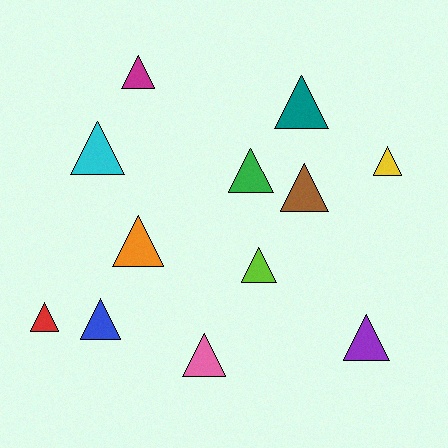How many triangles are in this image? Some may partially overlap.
There are 12 triangles.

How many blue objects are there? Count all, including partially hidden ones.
There is 1 blue object.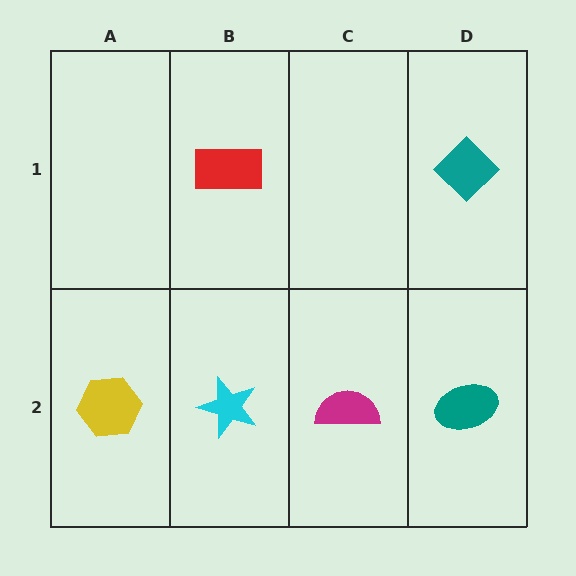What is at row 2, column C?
A magenta semicircle.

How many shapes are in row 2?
4 shapes.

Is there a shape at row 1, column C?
No, that cell is empty.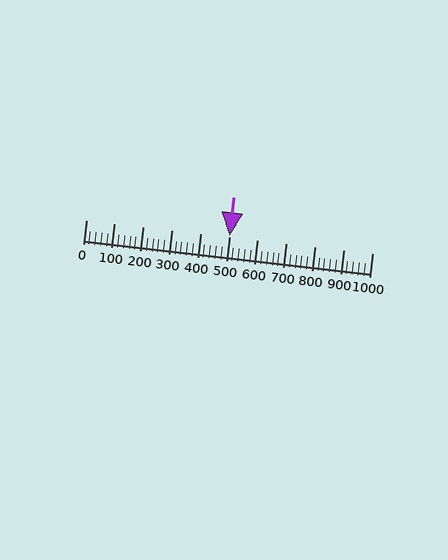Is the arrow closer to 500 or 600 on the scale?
The arrow is closer to 500.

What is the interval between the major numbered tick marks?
The major tick marks are spaced 100 units apart.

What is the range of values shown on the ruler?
The ruler shows values from 0 to 1000.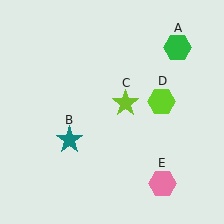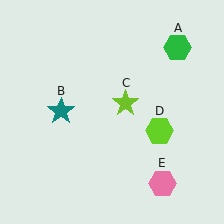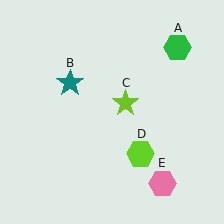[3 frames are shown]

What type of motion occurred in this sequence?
The teal star (object B), lime hexagon (object D) rotated clockwise around the center of the scene.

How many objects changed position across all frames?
2 objects changed position: teal star (object B), lime hexagon (object D).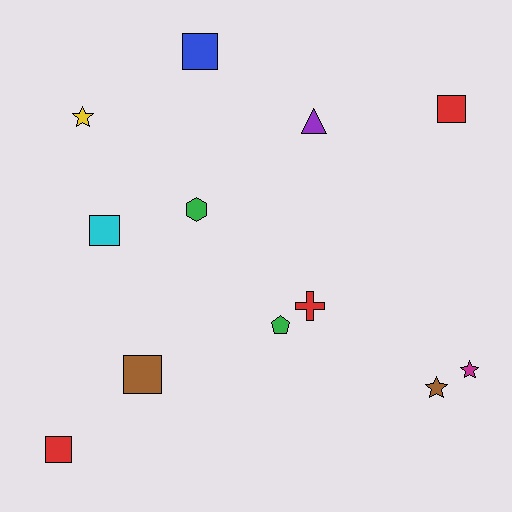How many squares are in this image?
There are 5 squares.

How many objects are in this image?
There are 12 objects.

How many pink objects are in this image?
There are no pink objects.